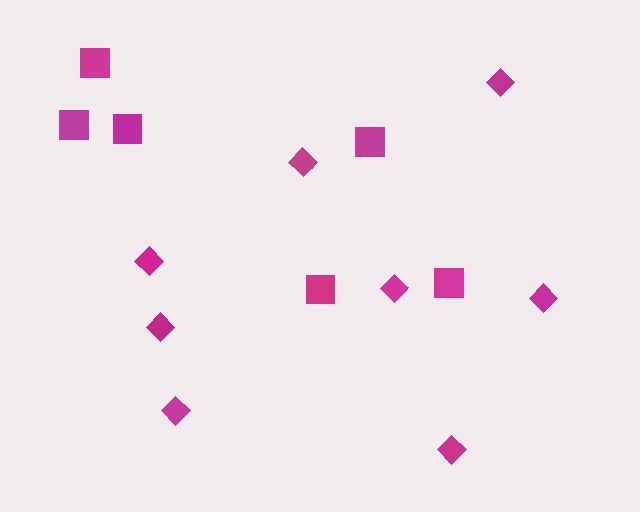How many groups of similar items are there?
There are 2 groups: one group of squares (6) and one group of diamonds (8).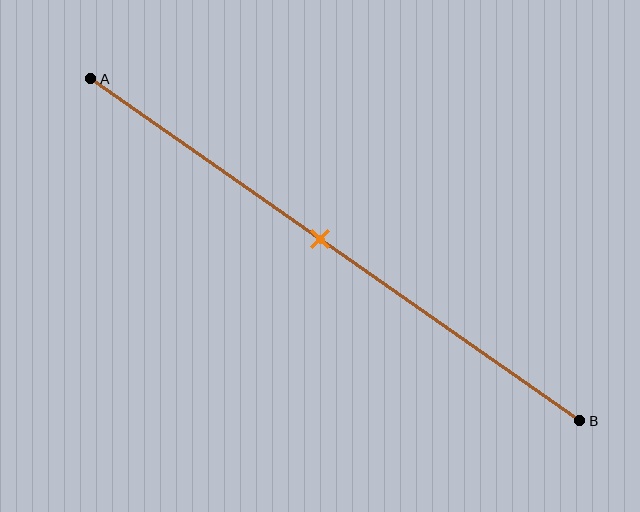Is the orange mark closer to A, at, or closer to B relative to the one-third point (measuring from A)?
The orange mark is closer to point B than the one-third point of segment AB.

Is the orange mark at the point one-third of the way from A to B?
No, the mark is at about 45% from A, not at the 33% one-third point.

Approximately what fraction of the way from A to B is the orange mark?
The orange mark is approximately 45% of the way from A to B.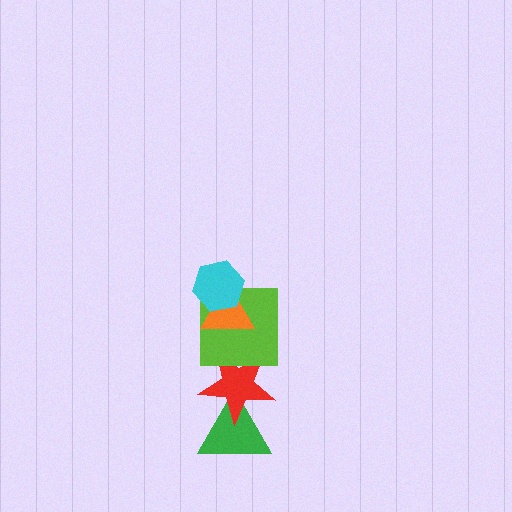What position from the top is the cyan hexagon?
The cyan hexagon is 1st from the top.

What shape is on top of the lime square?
The orange triangle is on top of the lime square.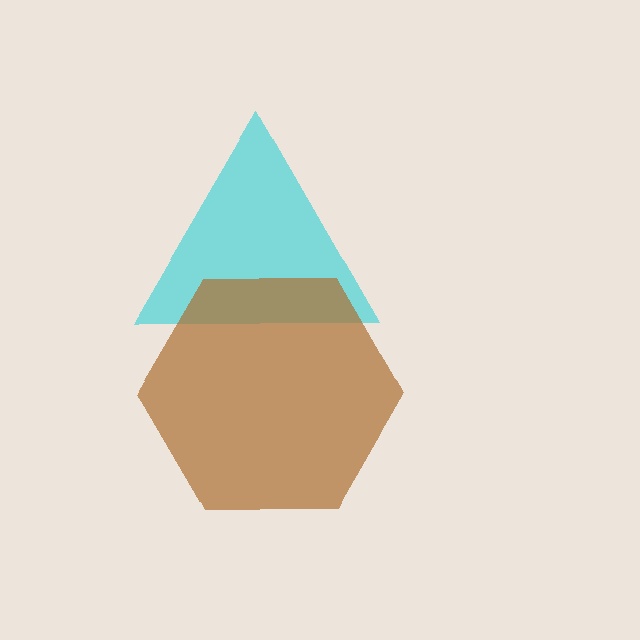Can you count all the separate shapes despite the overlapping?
Yes, there are 2 separate shapes.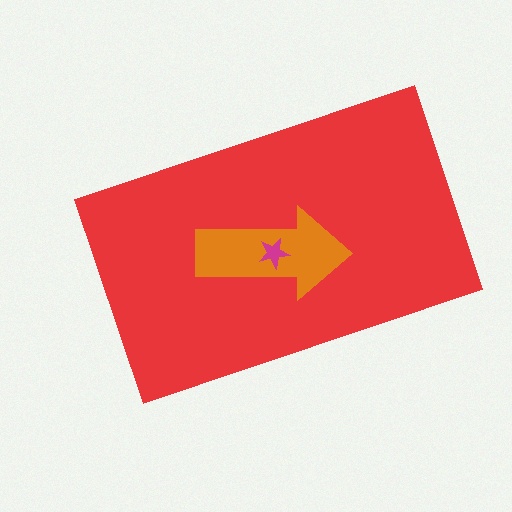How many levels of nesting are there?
3.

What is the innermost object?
The magenta star.